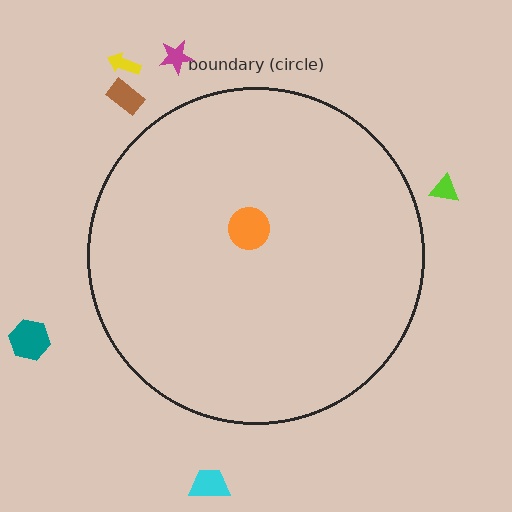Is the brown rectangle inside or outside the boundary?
Outside.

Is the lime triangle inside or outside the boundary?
Outside.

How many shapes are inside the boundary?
1 inside, 6 outside.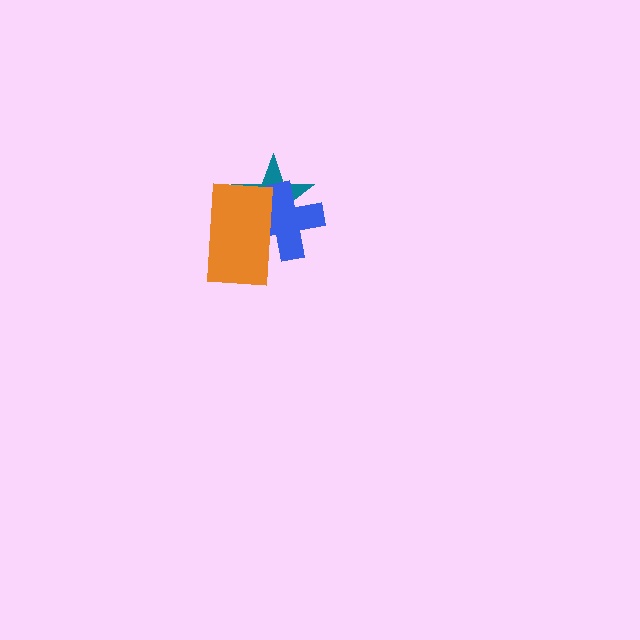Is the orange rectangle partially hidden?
No, no other shape covers it.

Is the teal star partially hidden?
Yes, it is partially covered by another shape.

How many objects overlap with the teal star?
2 objects overlap with the teal star.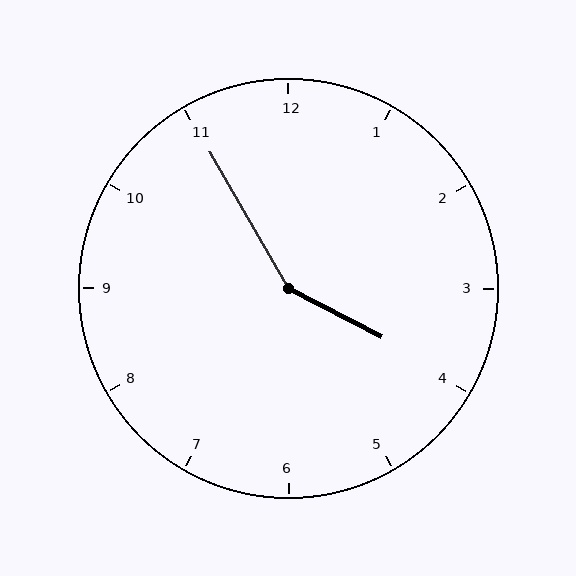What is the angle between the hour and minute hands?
Approximately 148 degrees.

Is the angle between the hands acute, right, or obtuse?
It is obtuse.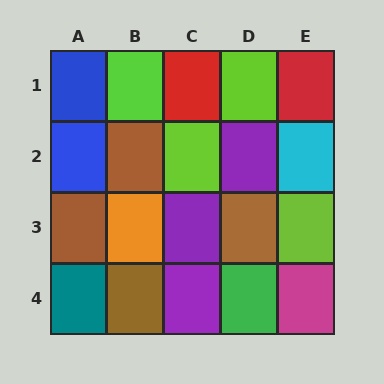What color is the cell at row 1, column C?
Red.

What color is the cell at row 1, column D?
Lime.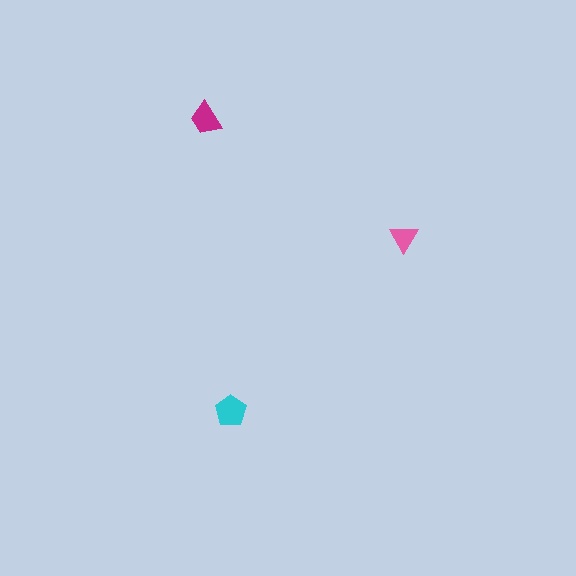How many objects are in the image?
There are 3 objects in the image.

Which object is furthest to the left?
The magenta trapezoid is leftmost.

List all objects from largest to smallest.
The cyan pentagon, the magenta trapezoid, the pink triangle.